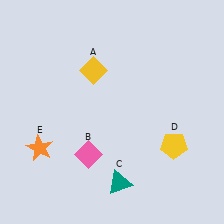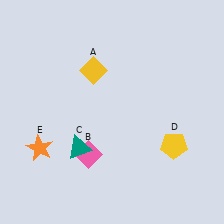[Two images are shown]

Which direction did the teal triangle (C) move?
The teal triangle (C) moved left.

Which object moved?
The teal triangle (C) moved left.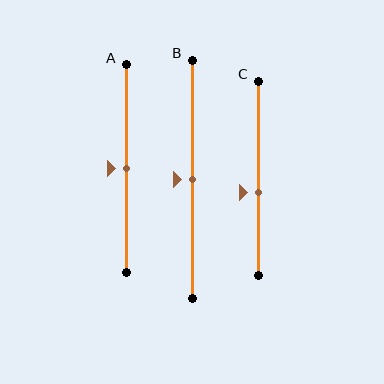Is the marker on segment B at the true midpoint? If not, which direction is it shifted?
Yes, the marker on segment B is at the true midpoint.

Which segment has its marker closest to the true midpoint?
Segment A has its marker closest to the true midpoint.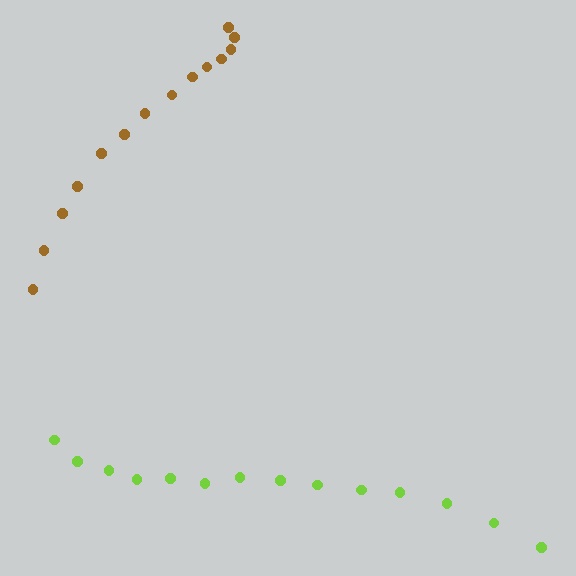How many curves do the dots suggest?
There are 2 distinct paths.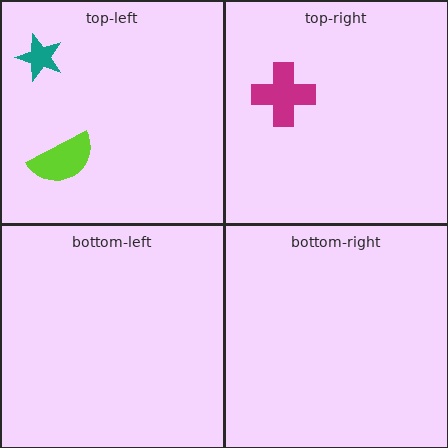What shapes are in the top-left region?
The teal star, the lime semicircle.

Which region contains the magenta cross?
The top-right region.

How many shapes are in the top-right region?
1.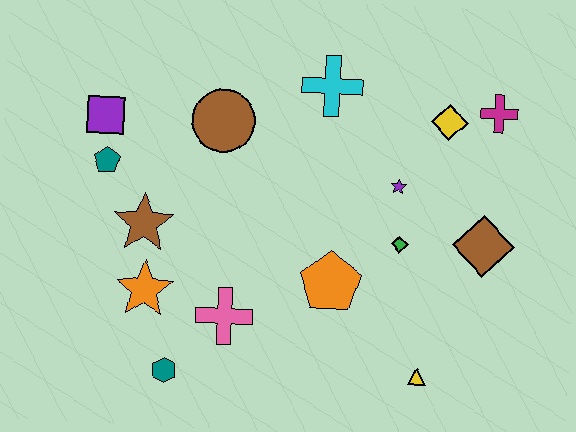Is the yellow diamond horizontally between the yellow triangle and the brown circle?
No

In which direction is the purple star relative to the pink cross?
The purple star is to the right of the pink cross.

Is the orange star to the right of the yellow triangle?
No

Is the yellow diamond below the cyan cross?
Yes